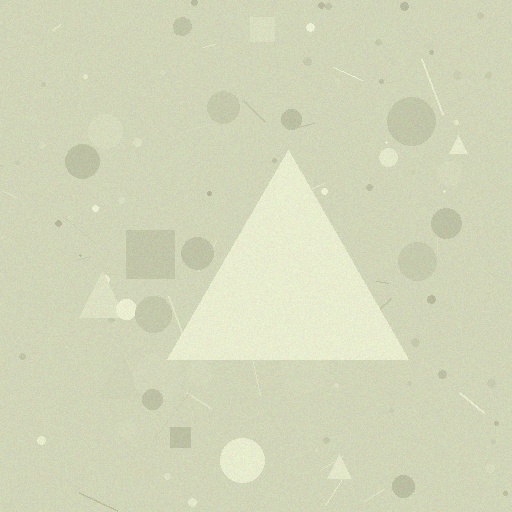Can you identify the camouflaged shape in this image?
The camouflaged shape is a triangle.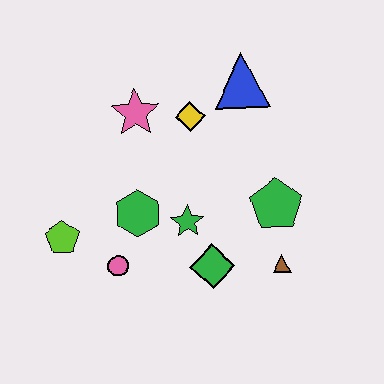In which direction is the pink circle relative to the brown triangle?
The pink circle is to the left of the brown triangle.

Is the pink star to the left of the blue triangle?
Yes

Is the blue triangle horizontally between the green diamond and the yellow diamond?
No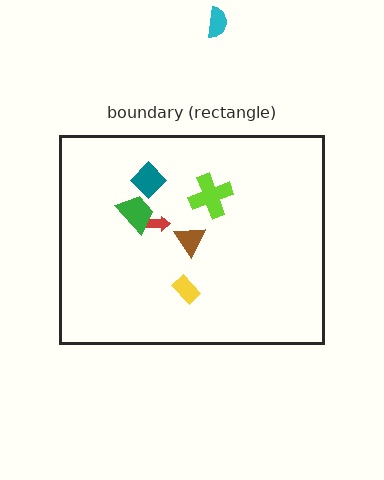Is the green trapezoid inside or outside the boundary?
Inside.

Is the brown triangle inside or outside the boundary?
Inside.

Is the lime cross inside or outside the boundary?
Inside.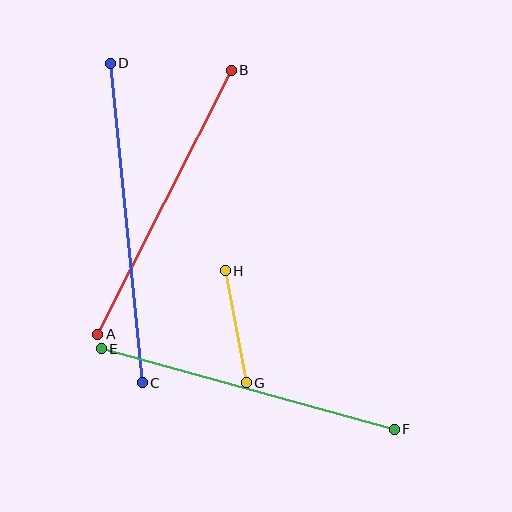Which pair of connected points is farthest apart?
Points C and D are farthest apart.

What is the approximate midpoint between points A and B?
The midpoint is at approximately (164, 202) pixels.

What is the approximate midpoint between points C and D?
The midpoint is at approximately (126, 223) pixels.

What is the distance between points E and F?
The distance is approximately 304 pixels.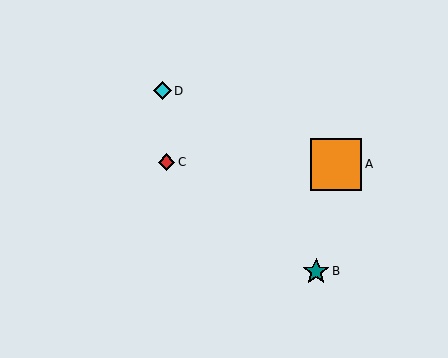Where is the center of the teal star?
The center of the teal star is at (316, 271).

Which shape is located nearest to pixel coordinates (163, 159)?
The red diamond (labeled C) at (166, 162) is nearest to that location.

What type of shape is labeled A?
Shape A is an orange square.